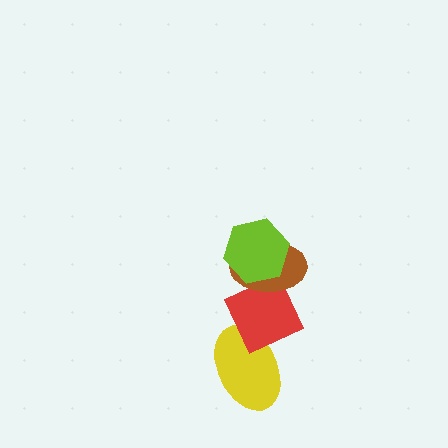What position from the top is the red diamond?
The red diamond is 3rd from the top.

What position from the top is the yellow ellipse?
The yellow ellipse is 4th from the top.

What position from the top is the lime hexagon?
The lime hexagon is 1st from the top.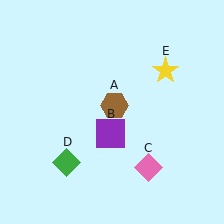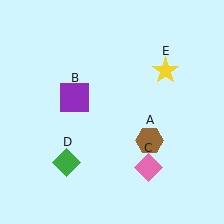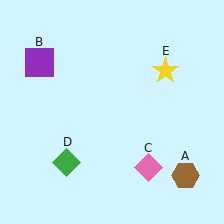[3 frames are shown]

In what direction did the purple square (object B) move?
The purple square (object B) moved up and to the left.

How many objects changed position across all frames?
2 objects changed position: brown hexagon (object A), purple square (object B).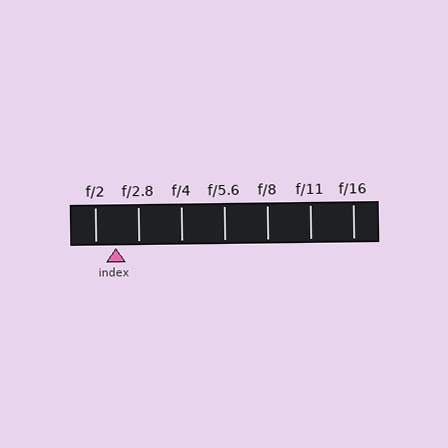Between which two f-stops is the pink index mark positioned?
The index mark is between f/2 and f/2.8.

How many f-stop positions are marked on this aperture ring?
There are 7 f-stop positions marked.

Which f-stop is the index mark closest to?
The index mark is closest to f/2.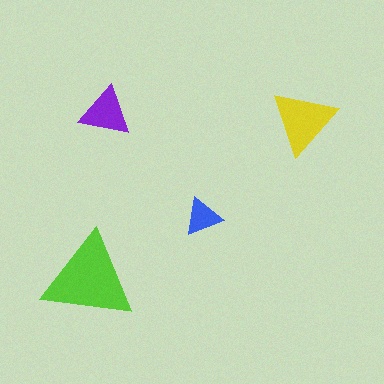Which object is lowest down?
The lime triangle is bottommost.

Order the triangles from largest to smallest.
the lime one, the yellow one, the purple one, the blue one.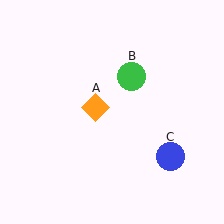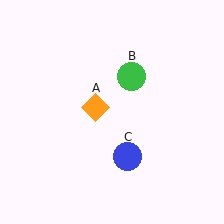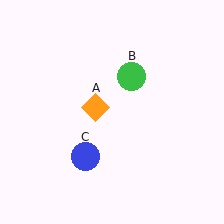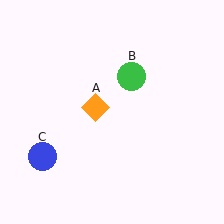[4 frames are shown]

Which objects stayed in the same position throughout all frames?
Orange diamond (object A) and green circle (object B) remained stationary.